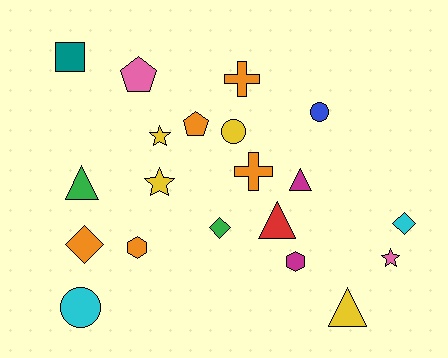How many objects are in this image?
There are 20 objects.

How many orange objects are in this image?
There are 5 orange objects.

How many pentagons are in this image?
There are 2 pentagons.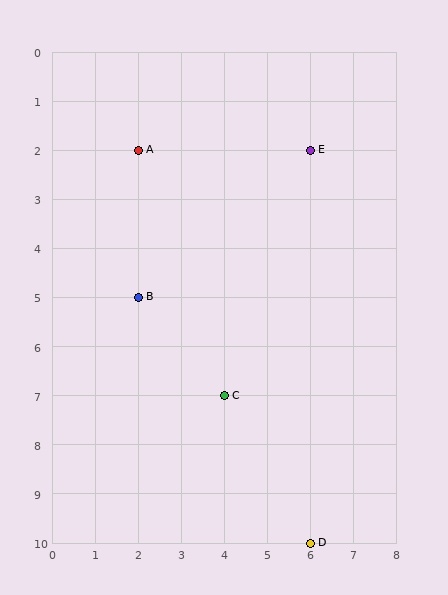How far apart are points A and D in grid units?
Points A and D are 4 columns and 8 rows apart (about 8.9 grid units diagonally).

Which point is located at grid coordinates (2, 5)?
Point B is at (2, 5).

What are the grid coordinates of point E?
Point E is at grid coordinates (6, 2).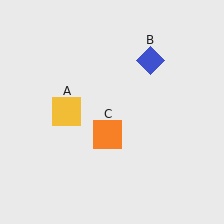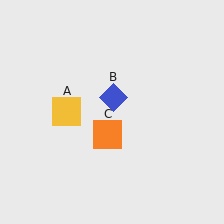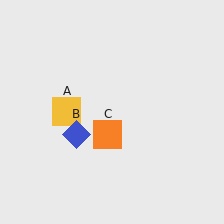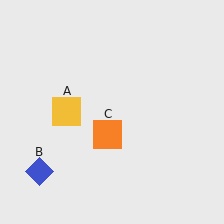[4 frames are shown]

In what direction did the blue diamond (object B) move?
The blue diamond (object B) moved down and to the left.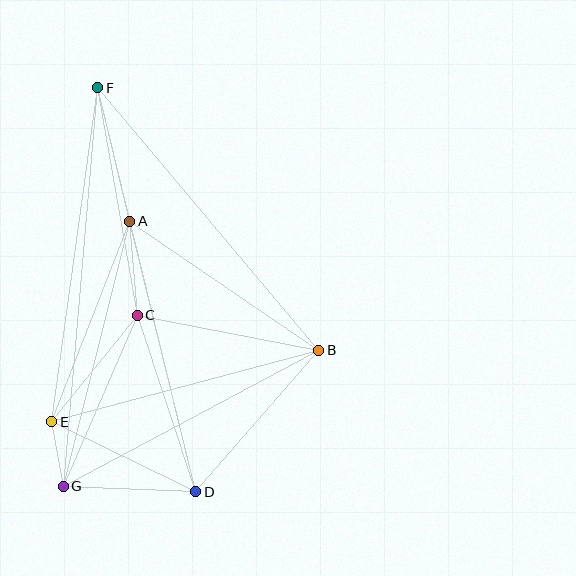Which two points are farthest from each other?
Points D and F are farthest from each other.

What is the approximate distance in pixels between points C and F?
The distance between C and F is approximately 231 pixels.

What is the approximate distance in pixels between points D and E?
The distance between D and E is approximately 160 pixels.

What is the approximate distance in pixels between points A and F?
The distance between A and F is approximately 138 pixels.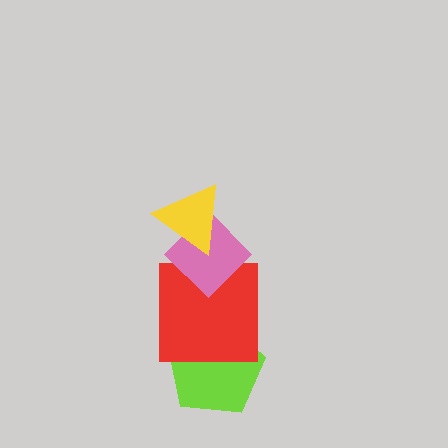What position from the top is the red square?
The red square is 3rd from the top.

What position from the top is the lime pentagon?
The lime pentagon is 4th from the top.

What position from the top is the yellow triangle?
The yellow triangle is 1st from the top.